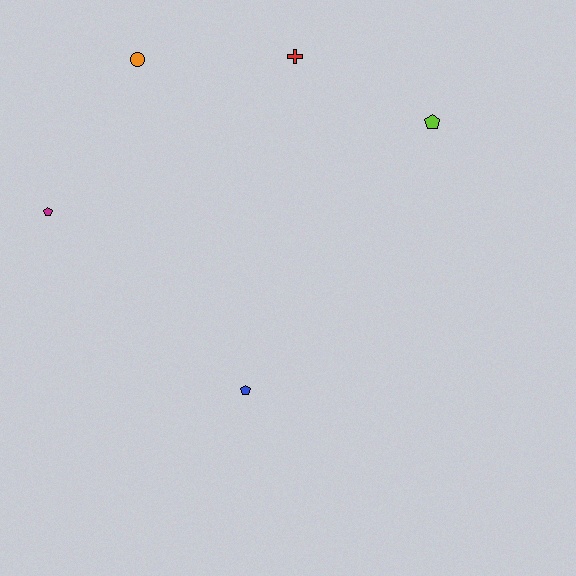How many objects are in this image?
There are 5 objects.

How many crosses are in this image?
There is 1 cross.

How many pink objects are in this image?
There are no pink objects.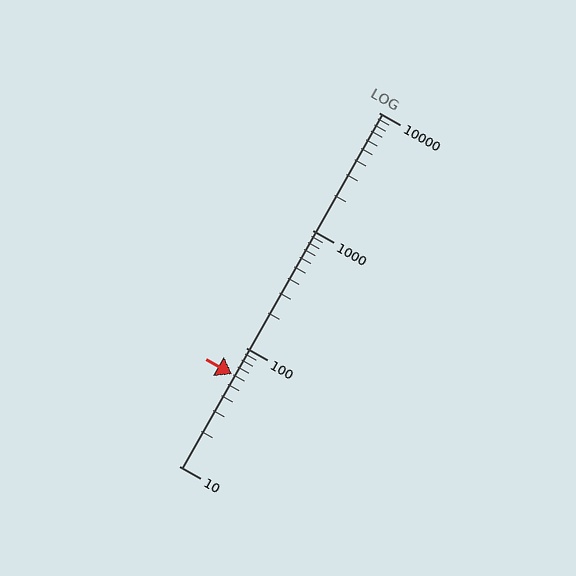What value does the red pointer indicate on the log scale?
The pointer indicates approximately 60.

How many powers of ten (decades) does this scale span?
The scale spans 3 decades, from 10 to 10000.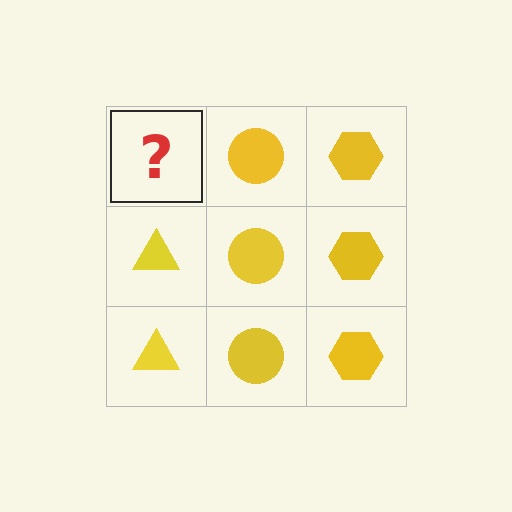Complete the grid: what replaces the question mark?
The question mark should be replaced with a yellow triangle.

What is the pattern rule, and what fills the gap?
The rule is that each column has a consistent shape. The gap should be filled with a yellow triangle.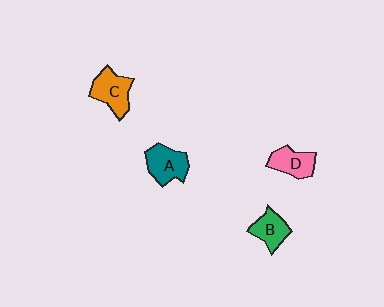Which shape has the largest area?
Shape C (orange).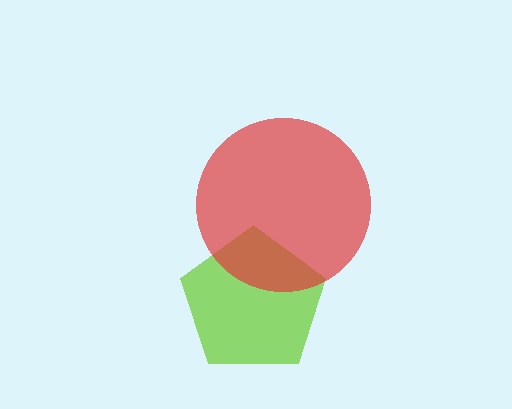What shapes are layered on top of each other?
The layered shapes are: a lime pentagon, a red circle.